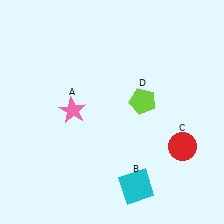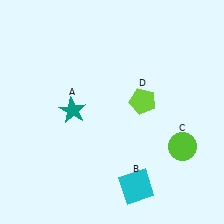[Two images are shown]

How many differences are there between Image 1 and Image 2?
There are 2 differences between the two images.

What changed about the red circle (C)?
In Image 1, C is red. In Image 2, it changed to lime.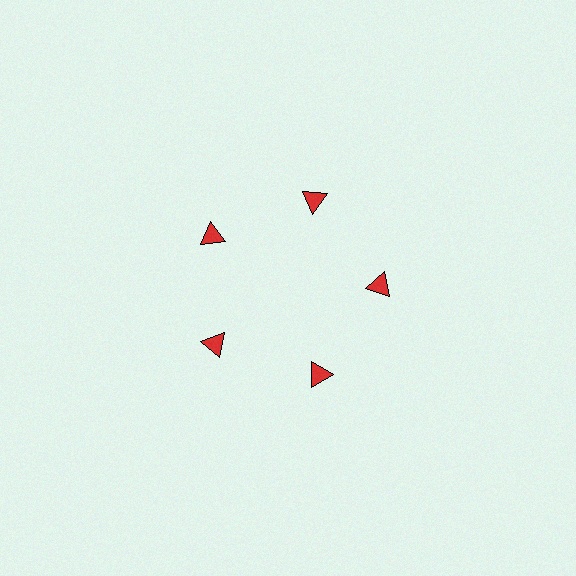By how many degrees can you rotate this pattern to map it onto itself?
The pattern maps onto itself every 72 degrees of rotation.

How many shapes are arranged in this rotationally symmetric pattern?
There are 5 shapes, arranged in 5 groups of 1.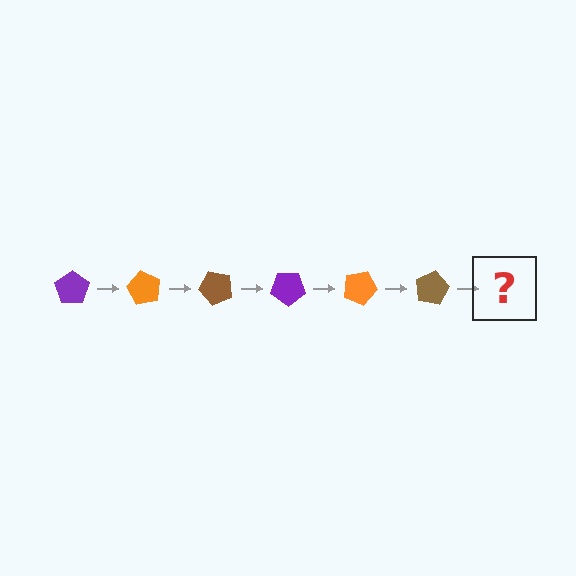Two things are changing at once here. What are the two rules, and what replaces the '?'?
The two rules are that it rotates 60 degrees each step and the color cycles through purple, orange, and brown. The '?' should be a purple pentagon, rotated 360 degrees from the start.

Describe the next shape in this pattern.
It should be a purple pentagon, rotated 360 degrees from the start.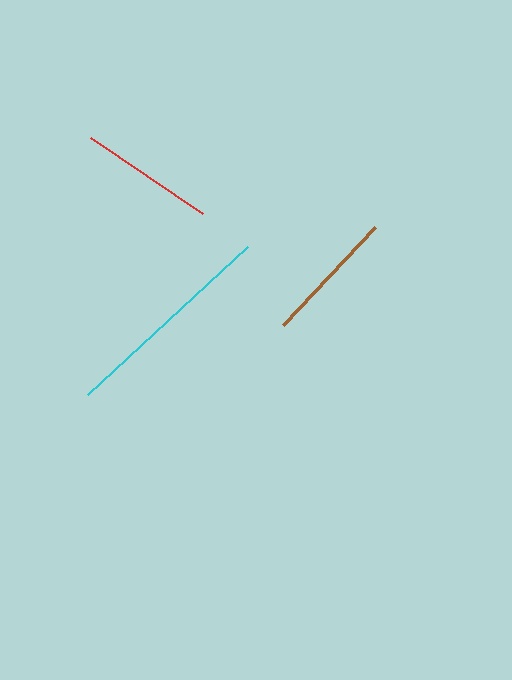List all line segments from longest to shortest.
From longest to shortest: cyan, brown, red.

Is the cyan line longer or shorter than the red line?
The cyan line is longer than the red line.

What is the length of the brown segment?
The brown segment is approximately 135 pixels long.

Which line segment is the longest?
The cyan line is the longest at approximately 218 pixels.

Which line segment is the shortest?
The red line is the shortest at approximately 135 pixels.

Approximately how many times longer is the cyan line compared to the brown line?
The cyan line is approximately 1.6 times the length of the brown line.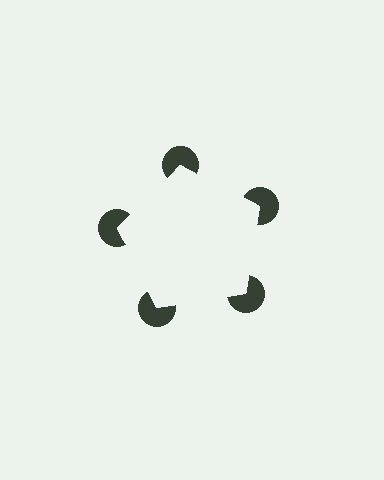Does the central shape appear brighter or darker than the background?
It typically appears slightly brighter than the background, even though no actual brightness change is drawn.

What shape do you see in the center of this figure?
An illusory pentagon — its edges are inferred from the aligned wedge cuts in the pac-man discs, not physically drawn.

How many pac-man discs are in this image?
There are 5 — one at each vertex of the illusory pentagon.